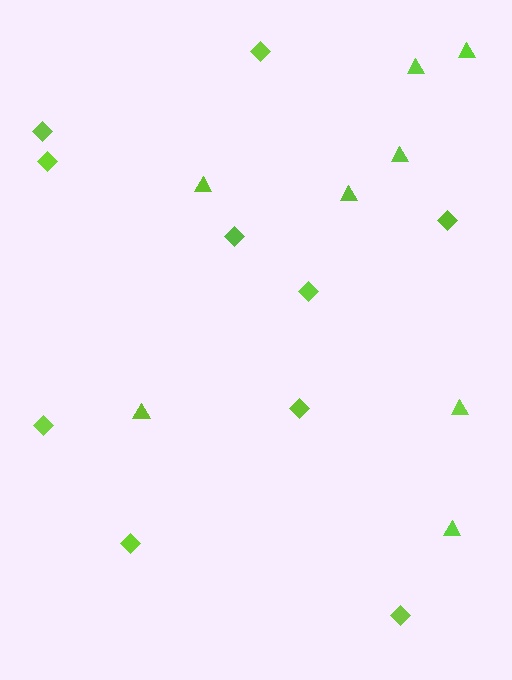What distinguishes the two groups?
There are 2 groups: one group of triangles (8) and one group of diamonds (10).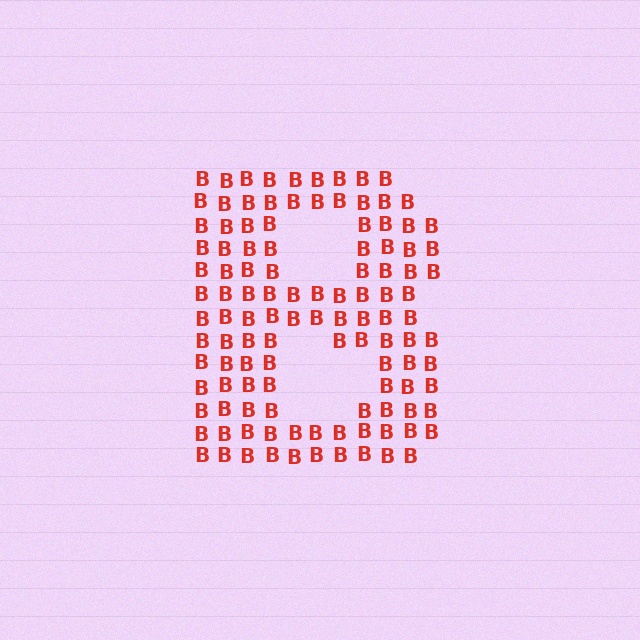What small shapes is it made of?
It is made of small letter B's.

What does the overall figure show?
The overall figure shows the letter B.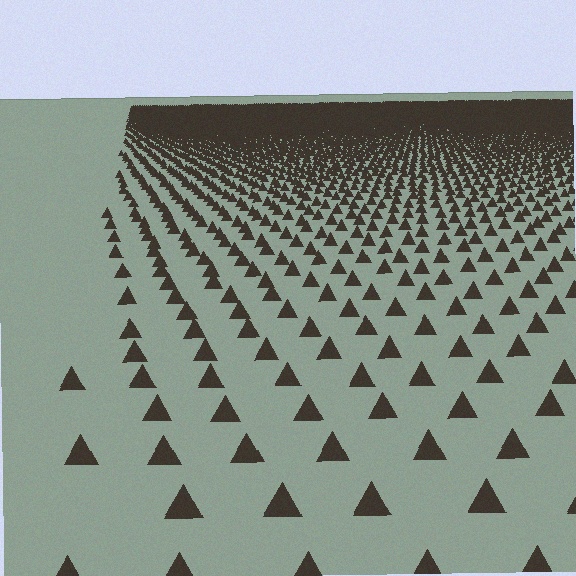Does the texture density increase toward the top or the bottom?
Density increases toward the top.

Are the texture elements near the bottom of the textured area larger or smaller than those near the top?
Larger. Near the bottom, elements are closer to the viewer and appear at a bigger on-screen size.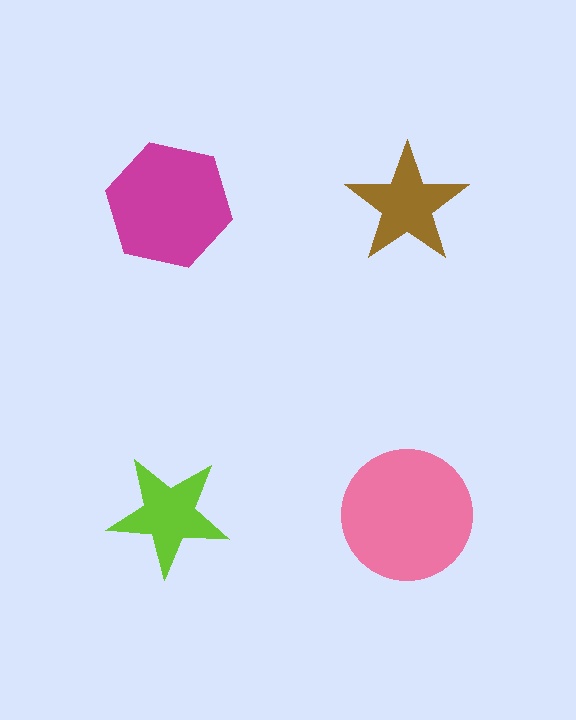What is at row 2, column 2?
A pink circle.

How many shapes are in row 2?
2 shapes.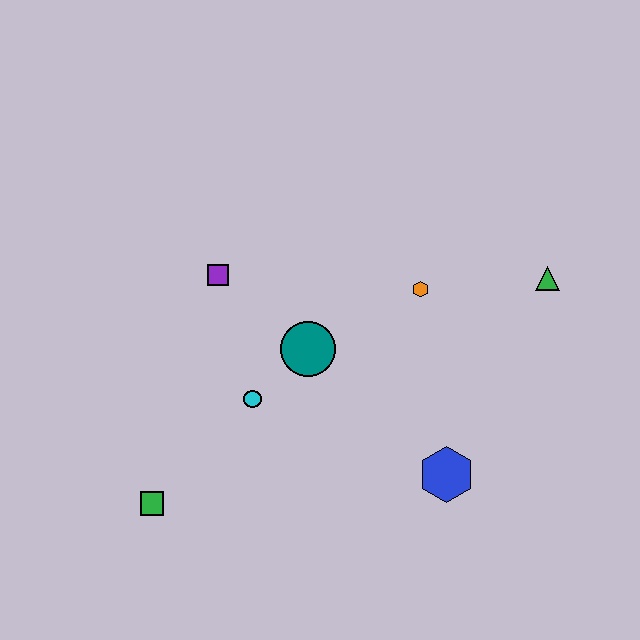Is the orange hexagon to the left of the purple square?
No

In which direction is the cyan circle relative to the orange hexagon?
The cyan circle is to the left of the orange hexagon.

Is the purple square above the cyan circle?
Yes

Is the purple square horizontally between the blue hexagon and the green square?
Yes